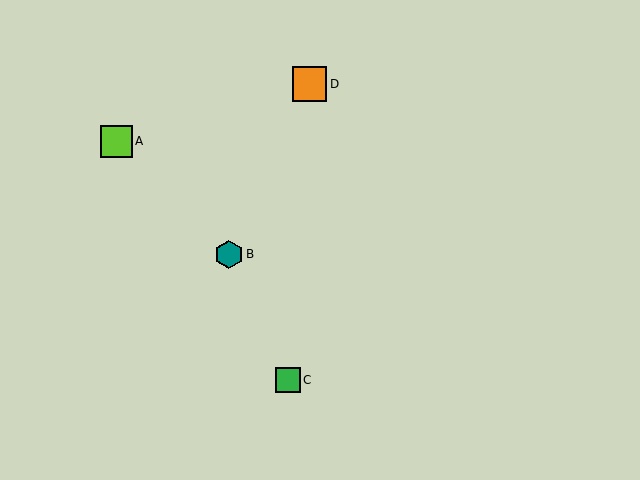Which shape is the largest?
The orange square (labeled D) is the largest.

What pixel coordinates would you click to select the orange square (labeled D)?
Click at (309, 84) to select the orange square D.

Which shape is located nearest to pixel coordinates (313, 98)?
The orange square (labeled D) at (309, 84) is nearest to that location.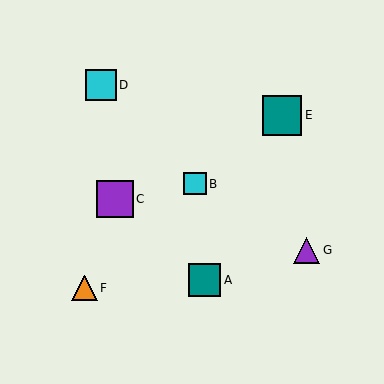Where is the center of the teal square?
The center of the teal square is at (282, 115).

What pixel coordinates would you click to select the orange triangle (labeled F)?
Click at (85, 288) to select the orange triangle F.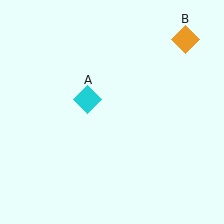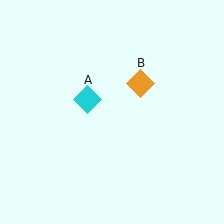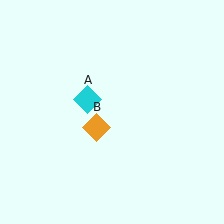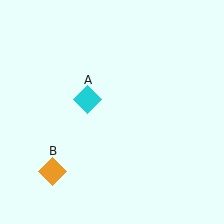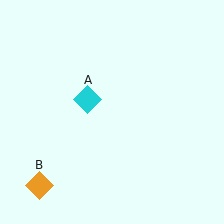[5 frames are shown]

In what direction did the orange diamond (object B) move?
The orange diamond (object B) moved down and to the left.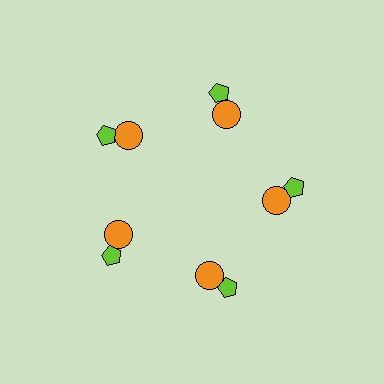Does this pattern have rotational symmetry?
Yes, this pattern has 5-fold rotational symmetry. It looks the same after rotating 72 degrees around the center.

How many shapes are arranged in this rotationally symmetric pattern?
There are 10 shapes, arranged in 5 groups of 2.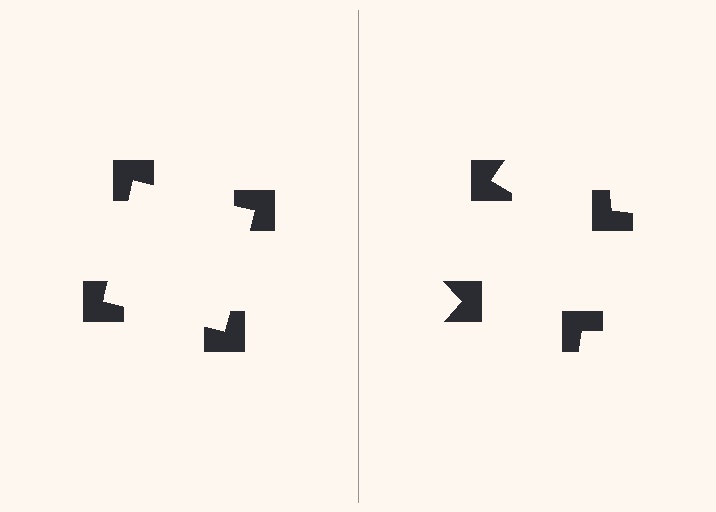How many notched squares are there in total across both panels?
8 — 4 on each side.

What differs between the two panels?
The notched squares are positioned identically on both sides; only the wedge orientations differ. On the left they align to a square; on the right they are misaligned.